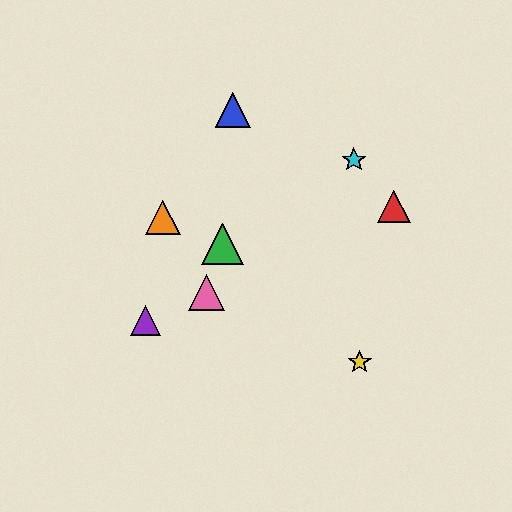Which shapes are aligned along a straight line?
The red triangle, the purple triangle, the pink triangle are aligned along a straight line.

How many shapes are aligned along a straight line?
3 shapes (the red triangle, the purple triangle, the pink triangle) are aligned along a straight line.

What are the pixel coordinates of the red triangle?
The red triangle is at (394, 207).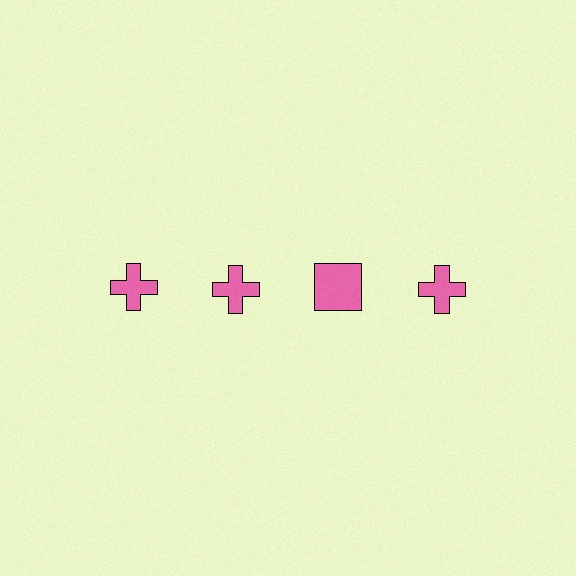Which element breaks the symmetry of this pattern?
The pink square in the top row, center column breaks the symmetry. All other shapes are pink crosses.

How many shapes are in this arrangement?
There are 4 shapes arranged in a grid pattern.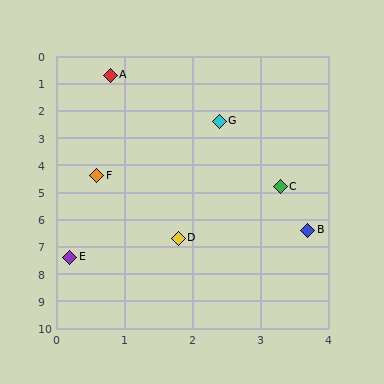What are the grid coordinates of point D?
Point D is at approximately (1.8, 6.7).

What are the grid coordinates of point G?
Point G is at approximately (2.4, 2.4).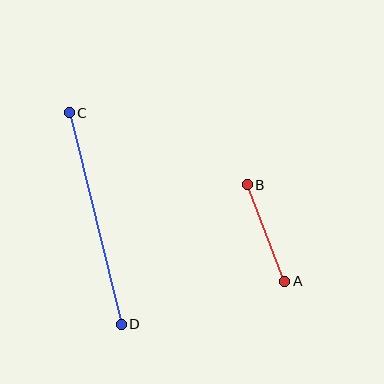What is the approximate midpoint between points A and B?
The midpoint is at approximately (266, 233) pixels.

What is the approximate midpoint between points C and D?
The midpoint is at approximately (95, 219) pixels.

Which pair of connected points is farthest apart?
Points C and D are farthest apart.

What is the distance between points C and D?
The distance is approximately 218 pixels.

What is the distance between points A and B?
The distance is approximately 103 pixels.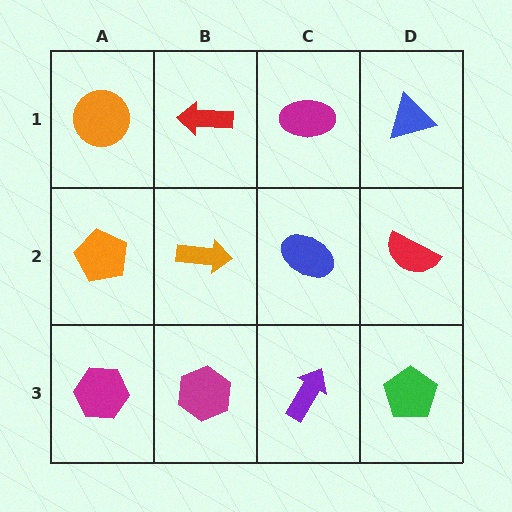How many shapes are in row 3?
4 shapes.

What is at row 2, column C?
A blue ellipse.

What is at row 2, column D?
A red semicircle.